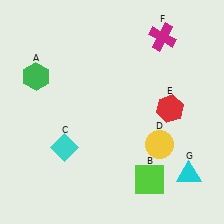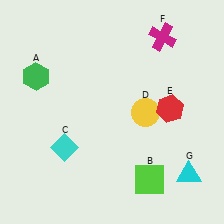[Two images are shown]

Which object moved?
The yellow circle (D) moved up.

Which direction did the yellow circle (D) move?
The yellow circle (D) moved up.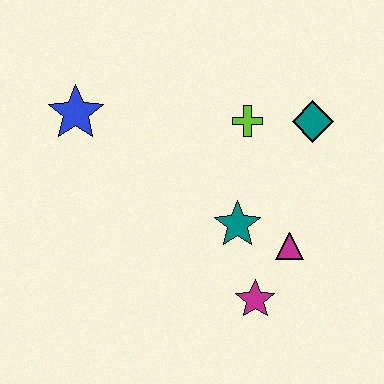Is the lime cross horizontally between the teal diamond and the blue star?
Yes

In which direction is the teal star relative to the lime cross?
The teal star is below the lime cross.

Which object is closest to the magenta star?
The magenta triangle is closest to the magenta star.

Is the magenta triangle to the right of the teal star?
Yes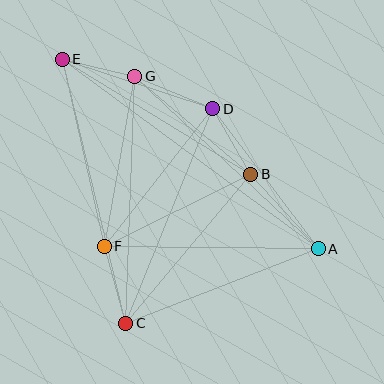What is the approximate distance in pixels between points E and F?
The distance between E and F is approximately 191 pixels.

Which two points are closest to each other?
Points E and G are closest to each other.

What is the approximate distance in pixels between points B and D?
The distance between B and D is approximately 76 pixels.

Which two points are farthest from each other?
Points A and E are farthest from each other.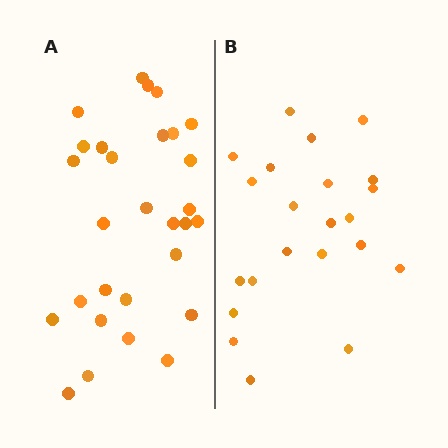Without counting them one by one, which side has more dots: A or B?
Region A (the left region) has more dots.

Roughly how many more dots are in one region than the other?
Region A has roughly 8 or so more dots than region B.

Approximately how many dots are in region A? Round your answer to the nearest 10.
About 30 dots. (The exact count is 29, which rounds to 30.)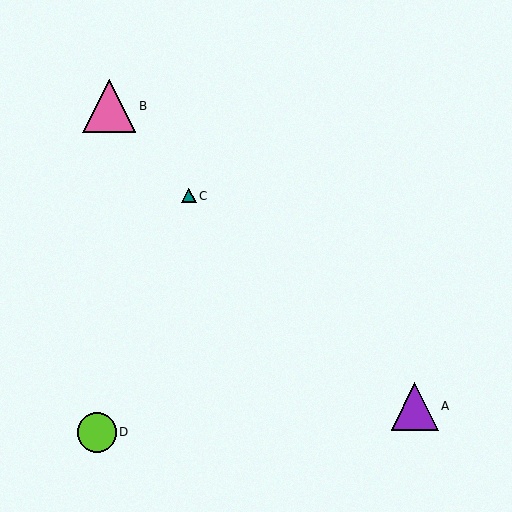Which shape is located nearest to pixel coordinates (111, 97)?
The pink triangle (labeled B) at (109, 106) is nearest to that location.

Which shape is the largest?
The pink triangle (labeled B) is the largest.